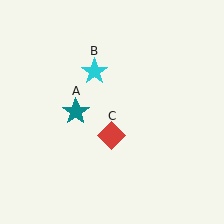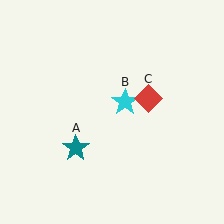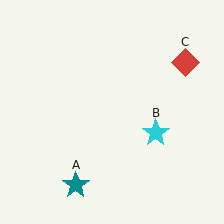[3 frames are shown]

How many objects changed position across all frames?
3 objects changed position: teal star (object A), cyan star (object B), red diamond (object C).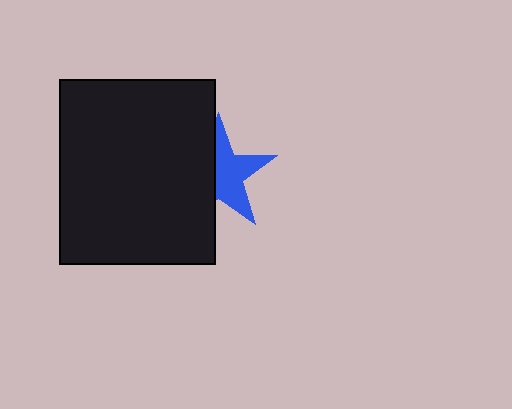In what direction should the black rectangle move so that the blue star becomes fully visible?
The black rectangle should move left. That is the shortest direction to clear the overlap and leave the blue star fully visible.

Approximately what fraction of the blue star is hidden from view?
Roughly 44% of the blue star is hidden behind the black rectangle.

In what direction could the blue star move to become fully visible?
The blue star could move right. That would shift it out from behind the black rectangle entirely.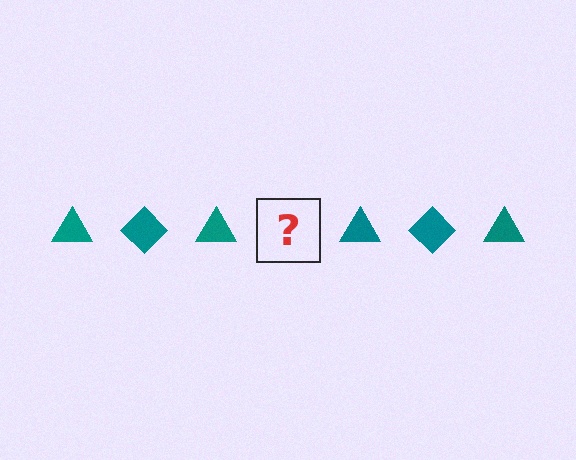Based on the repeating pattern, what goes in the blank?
The blank should be a teal diamond.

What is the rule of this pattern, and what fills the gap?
The rule is that the pattern cycles through triangle, diamond shapes in teal. The gap should be filled with a teal diamond.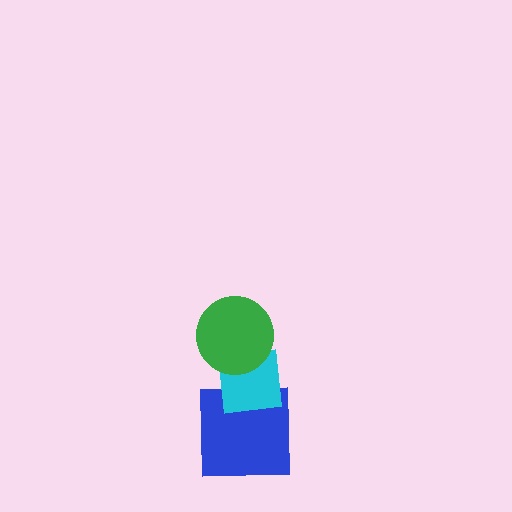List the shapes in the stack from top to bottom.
From top to bottom: the green circle, the cyan square, the blue square.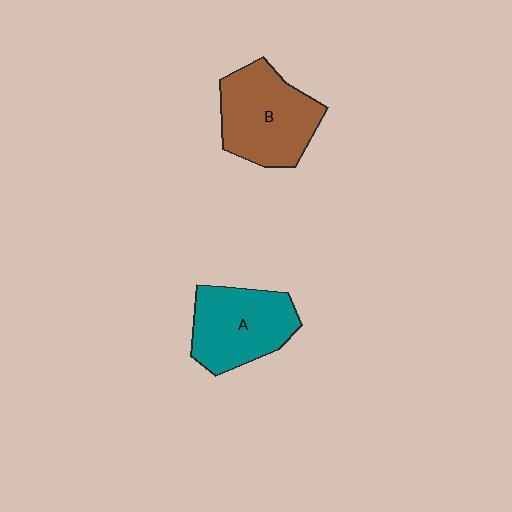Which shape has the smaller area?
Shape A (teal).